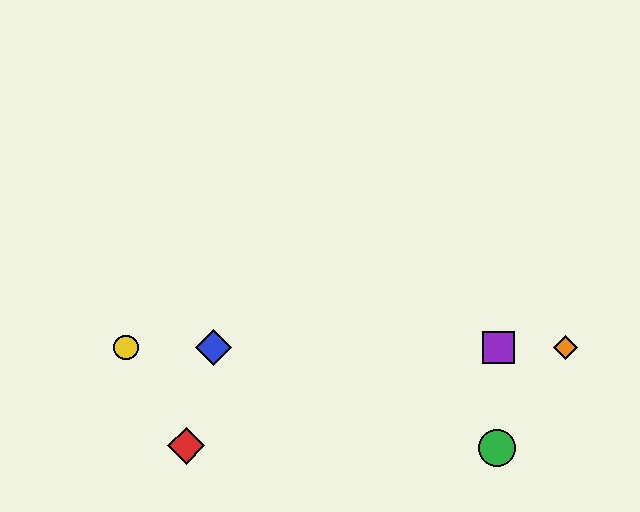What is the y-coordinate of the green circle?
The green circle is at y≈448.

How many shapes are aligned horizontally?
4 shapes (the blue diamond, the yellow circle, the purple square, the orange diamond) are aligned horizontally.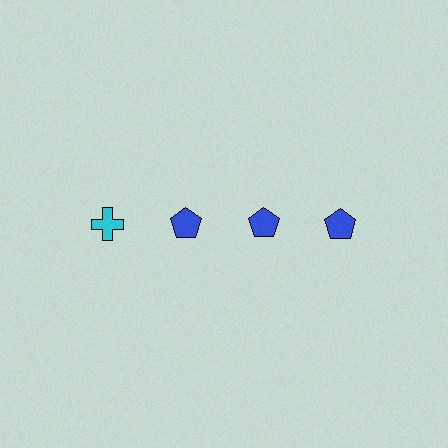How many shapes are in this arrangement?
There are 4 shapes arranged in a grid pattern.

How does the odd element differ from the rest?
It differs in both color (cyan instead of blue) and shape (cross instead of pentagon).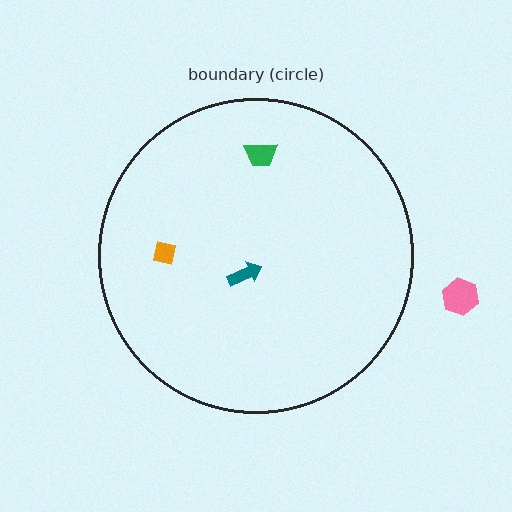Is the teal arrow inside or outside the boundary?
Inside.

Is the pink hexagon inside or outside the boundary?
Outside.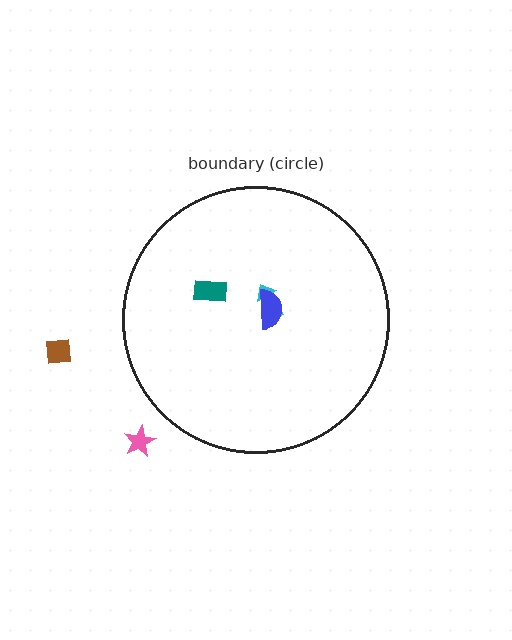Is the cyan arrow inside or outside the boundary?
Inside.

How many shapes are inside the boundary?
3 inside, 2 outside.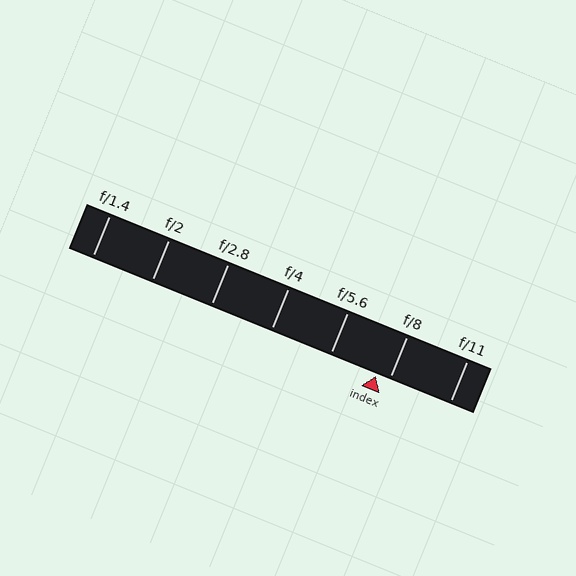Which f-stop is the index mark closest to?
The index mark is closest to f/8.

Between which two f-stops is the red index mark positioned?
The index mark is between f/5.6 and f/8.